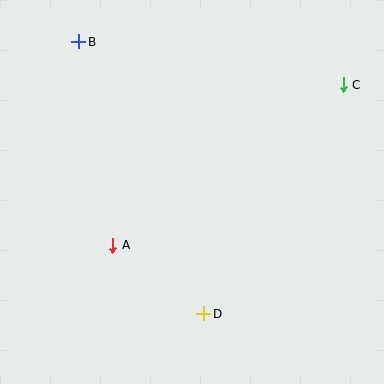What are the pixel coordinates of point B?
Point B is at (79, 42).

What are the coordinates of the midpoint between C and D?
The midpoint between C and D is at (274, 199).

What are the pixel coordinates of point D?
Point D is at (204, 314).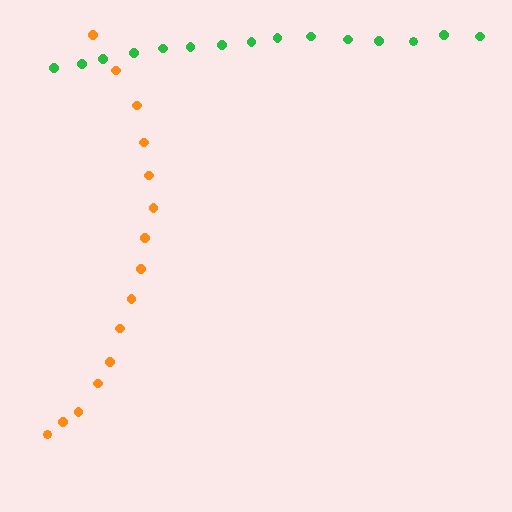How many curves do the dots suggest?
There are 2 distinct paths.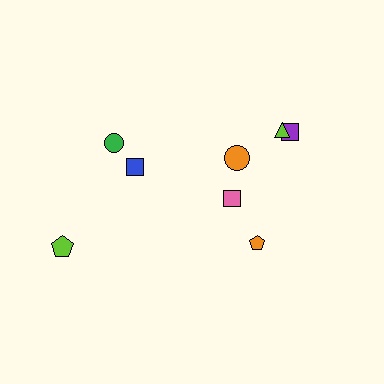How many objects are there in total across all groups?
There are 8 objects.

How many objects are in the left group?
There are 3 objects.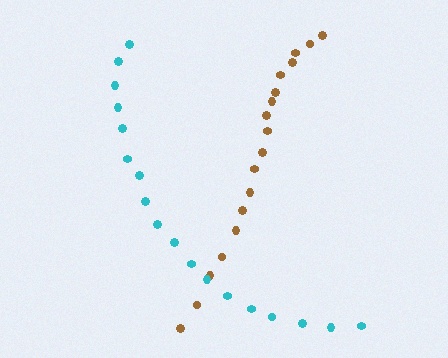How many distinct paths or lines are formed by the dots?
There are 2 distinct paths.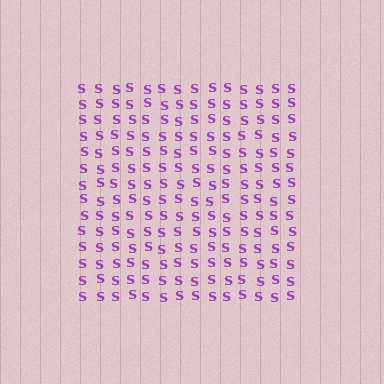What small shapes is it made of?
It is made of small letter S's.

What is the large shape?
The large shape is a square.